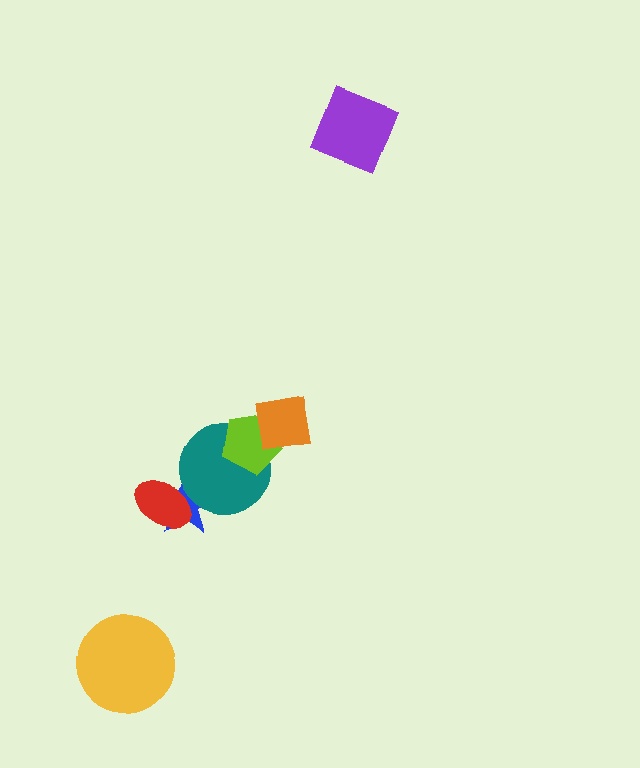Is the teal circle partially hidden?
Yes, it is partially covered by another shape.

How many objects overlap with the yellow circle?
0 objects overlap with the yellow circle.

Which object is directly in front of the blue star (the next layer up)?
The red ellipse is directly in front of the blue star.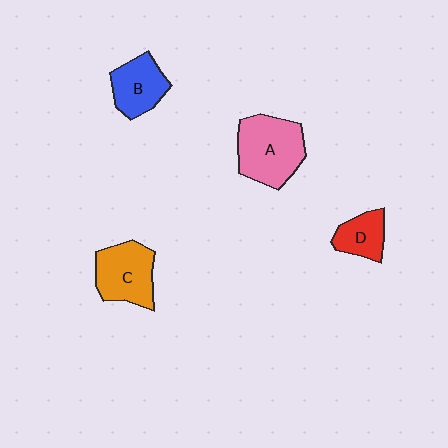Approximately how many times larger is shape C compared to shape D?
Approximately 1.7 times.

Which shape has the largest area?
Shape A (pink).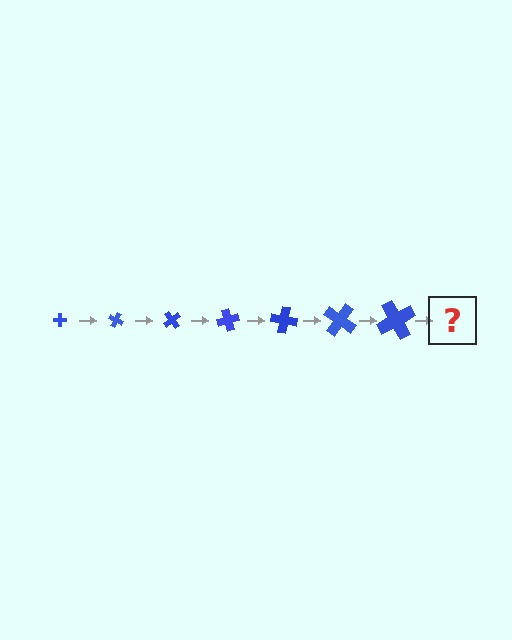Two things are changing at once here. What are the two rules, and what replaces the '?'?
The two rules are that the cross grows larger each step and it rotates 25 degrees each step. The '?' should be a cross, larger than the previous one and rotated 175 degrees from the start.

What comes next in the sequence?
The next element should be a cross, larger than the previous one and rotated 175 degrees from the start.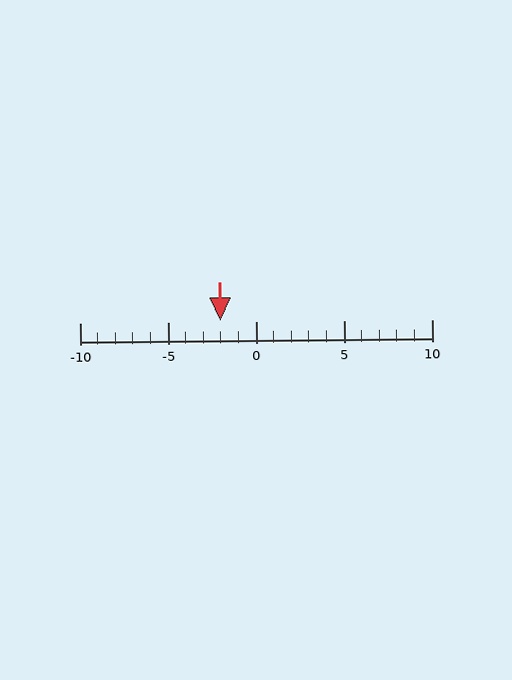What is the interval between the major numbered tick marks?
The major tick marks are spaced 5 units apart.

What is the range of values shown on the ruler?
The ruler shows values from -10 to 10.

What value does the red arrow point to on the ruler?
The red arrow points to approximately -2.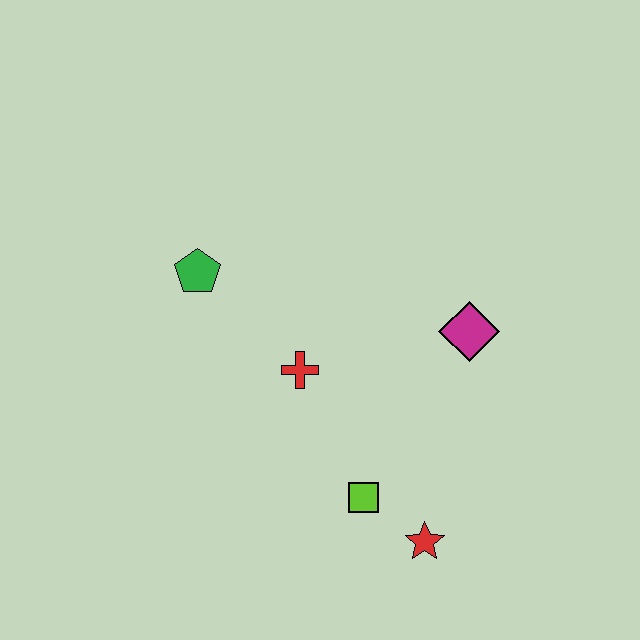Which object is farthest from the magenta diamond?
The green pentagon is farthest from the magenta diamond.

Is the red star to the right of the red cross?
Yes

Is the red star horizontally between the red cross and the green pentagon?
No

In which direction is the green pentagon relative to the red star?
The green pentagon is above the red star.